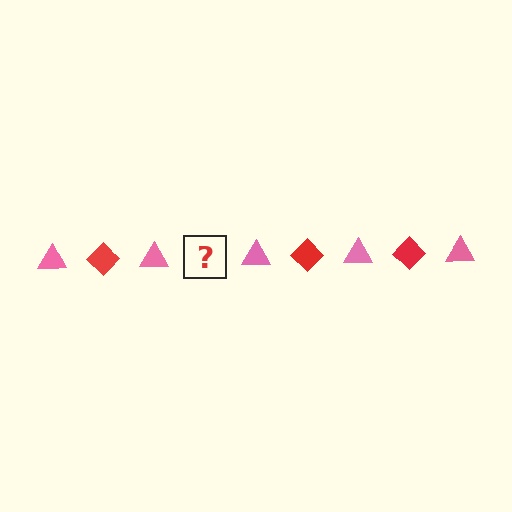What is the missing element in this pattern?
The missing element is a red diamond.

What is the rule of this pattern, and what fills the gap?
The rule is that the pattern alternates between pink triangle and red diamond. The gap should be filled with a red diamond.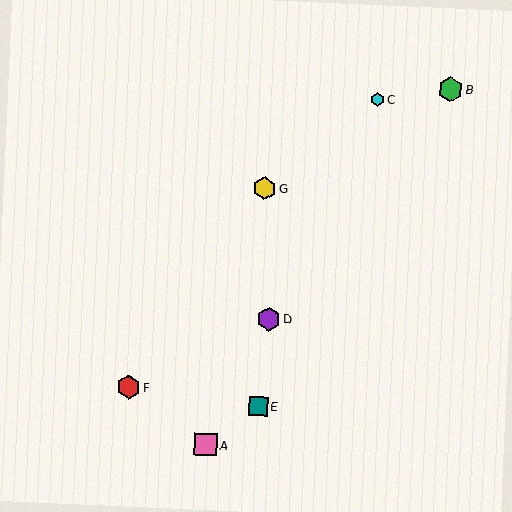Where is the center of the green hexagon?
The center of the green hexagon is at (451, 89).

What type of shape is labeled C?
Shape C is a cyan hexagon.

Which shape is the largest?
The green hexagon (labeled B) is the largest.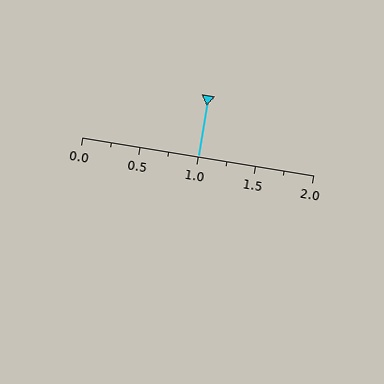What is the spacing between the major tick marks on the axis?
The major ticks are spaced 0.5 apart.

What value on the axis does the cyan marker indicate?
The marker indicates approximately 1.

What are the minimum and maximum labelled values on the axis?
The axis runs from 0.0 to 2.0.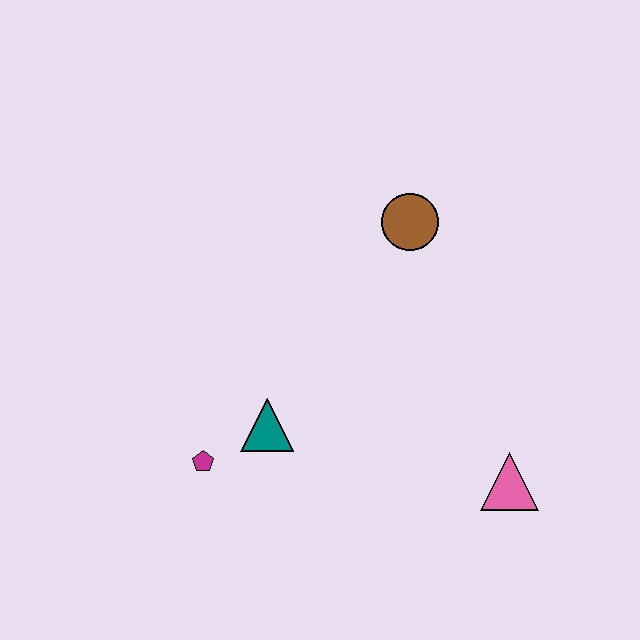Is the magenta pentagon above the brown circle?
No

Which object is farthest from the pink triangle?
The magenta pentagon is farthest from the pink triangle.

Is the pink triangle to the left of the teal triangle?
No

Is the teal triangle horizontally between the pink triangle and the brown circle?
No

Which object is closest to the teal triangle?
The magenta pentagon is closest to the teal triangle.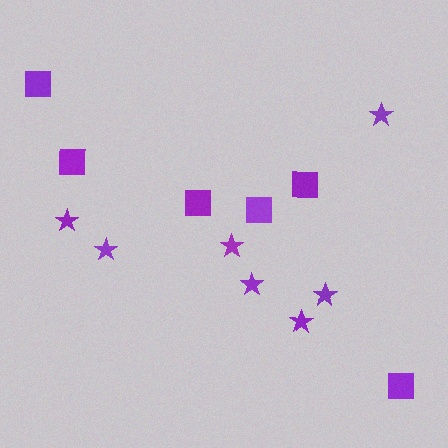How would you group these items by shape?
There are 2 groups: one group of stars (7) and one group of squares (6).